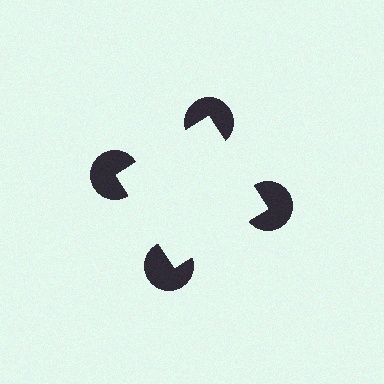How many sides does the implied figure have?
4 sides.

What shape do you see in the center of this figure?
An illusory square — its edges are inferred from the aligned wedge cuts in the pac-man discs, not physically drawn.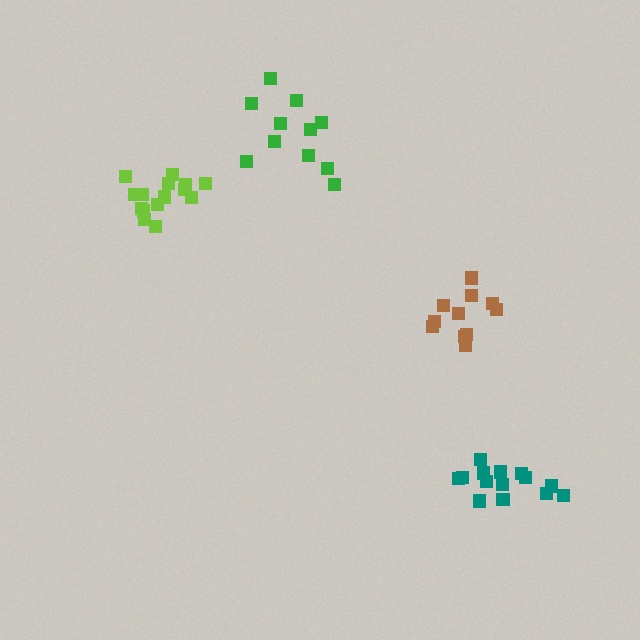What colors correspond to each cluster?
The clusters are colored: brown, green, teal, lime.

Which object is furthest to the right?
The teal cluster is rightmost.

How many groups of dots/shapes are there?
There are 4 groups.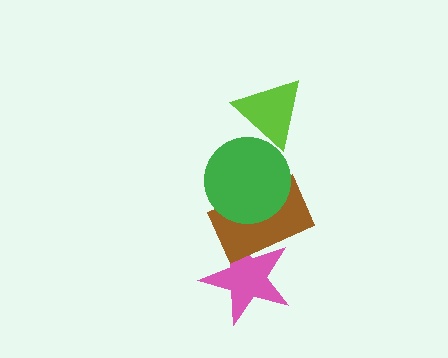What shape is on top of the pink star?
The brown rectangle is on top of the pink star.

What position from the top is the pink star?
The pink star is 4th from the top.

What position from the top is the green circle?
The green circle is 2nd from the top.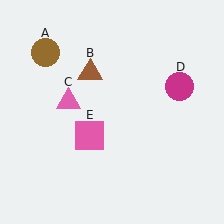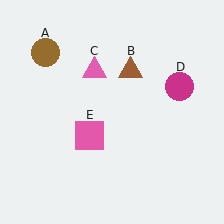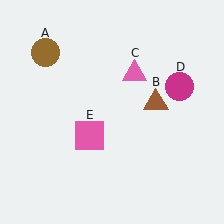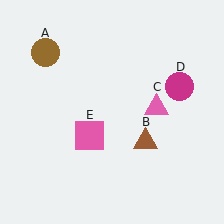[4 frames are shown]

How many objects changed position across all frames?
2 objects changed position: brown triangle (object B), pink triangle (object C).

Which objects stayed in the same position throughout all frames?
Brown circle (object A) and magenta circle (object D) and pink square (object E) remained stationary.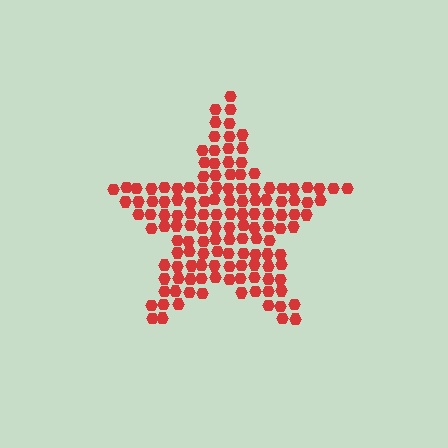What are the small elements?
The small elements are hexagons.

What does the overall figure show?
The overall figure shows a star.